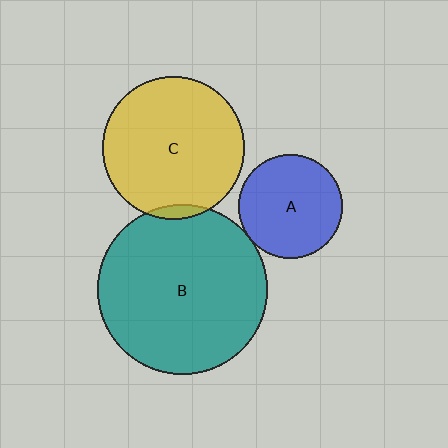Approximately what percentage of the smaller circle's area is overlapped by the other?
Approximately 5%.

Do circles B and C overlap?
Yes.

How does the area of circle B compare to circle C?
Approximately 1.4 times.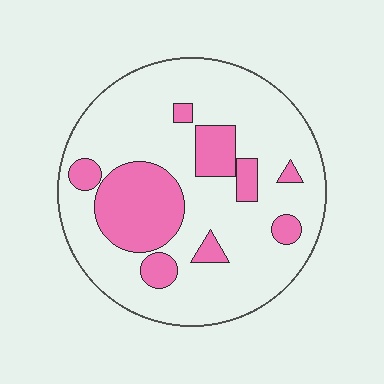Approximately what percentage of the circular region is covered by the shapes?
Approximately 25%.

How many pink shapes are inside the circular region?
9.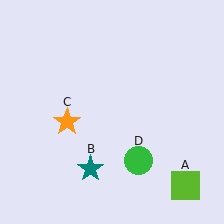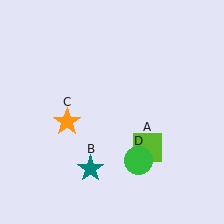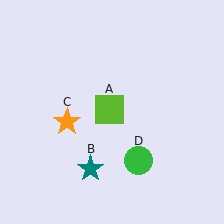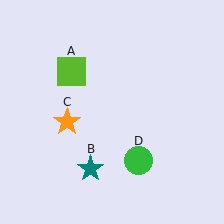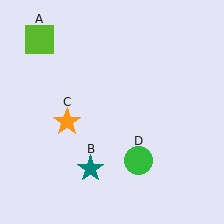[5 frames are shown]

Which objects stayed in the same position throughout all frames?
Teal star (object B) and orange star (object C) and green circle (object D) remained stationary.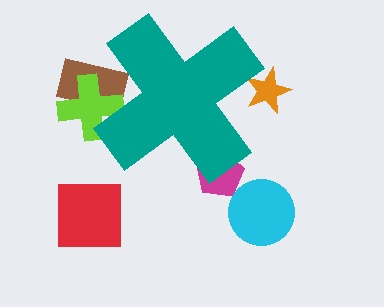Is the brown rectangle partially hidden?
Yes, the brown rectangle is partially hidden behind the teal cross.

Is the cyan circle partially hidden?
No, the cyan circle is fully visible.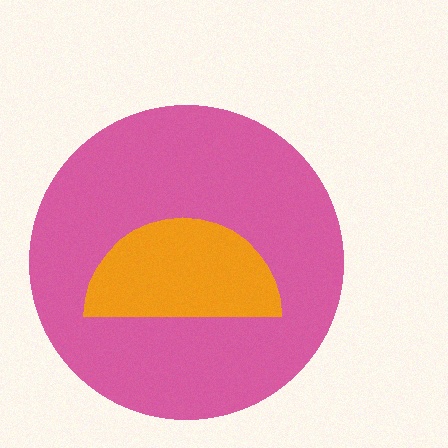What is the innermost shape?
The orange semicircle.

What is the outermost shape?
The pink circle.